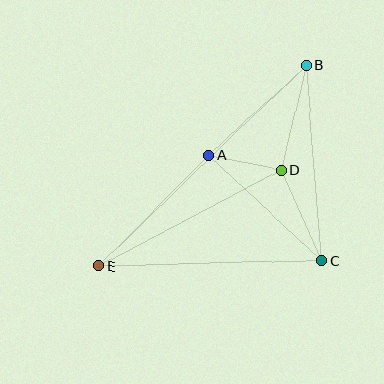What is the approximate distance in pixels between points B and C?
The distance between B and C is approximately 196 pixels.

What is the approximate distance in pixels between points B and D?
The distance between B and D is approximately 108 pixels.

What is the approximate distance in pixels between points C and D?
The distance between C and D is approximately 99 pixels.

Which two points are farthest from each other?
Points B and E are farthest from each other.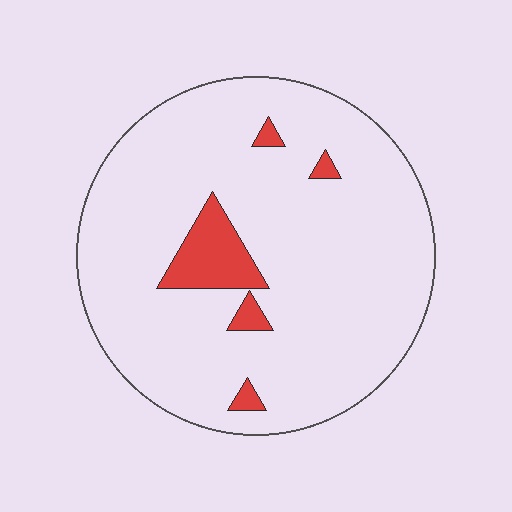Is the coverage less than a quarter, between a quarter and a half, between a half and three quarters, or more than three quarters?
Less than a quarter.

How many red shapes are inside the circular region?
5.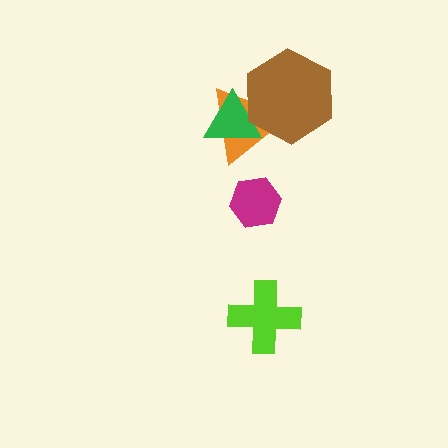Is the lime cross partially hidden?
No, no other shape covers it.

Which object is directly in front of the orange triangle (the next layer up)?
The green triangle is directly in front of the orange triangle.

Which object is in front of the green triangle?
The brown hexagon is in front of the green triangle.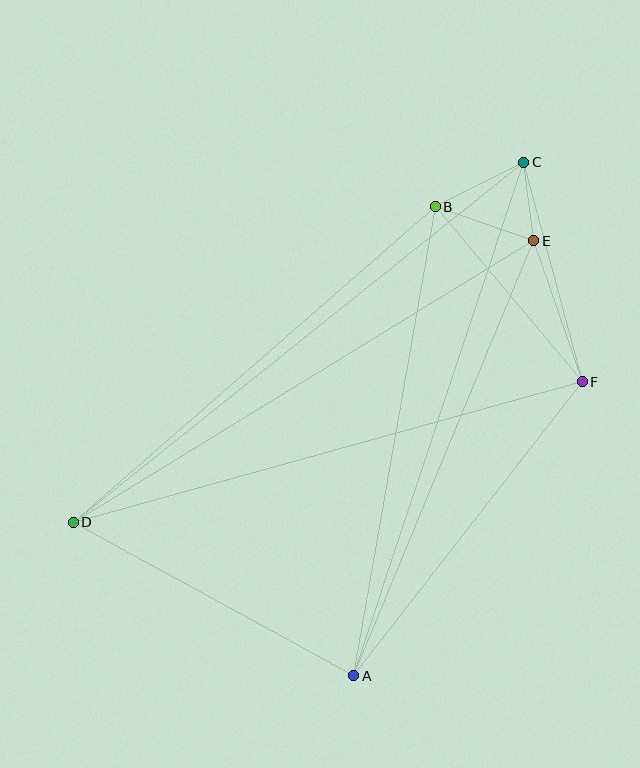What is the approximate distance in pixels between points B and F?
The distance between B and F is approximately 228 pixels.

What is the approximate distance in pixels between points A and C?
The distance between A and C is approximately 541 pixels.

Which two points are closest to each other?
Points C and E are closest to each other.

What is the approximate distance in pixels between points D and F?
The distance between D and F is approximately 528 pixels.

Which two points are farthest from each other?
Points C and D are farthest from each other.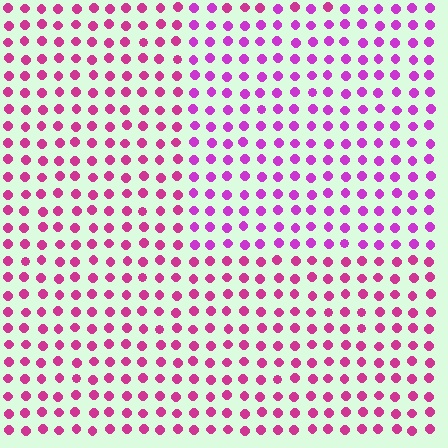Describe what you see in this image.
The image is filled with small magenta elements in a uniform arrangement. A rectangle-shaped region is visible where the elements are tinted to a slightly different hue, forming a subtle color boundary.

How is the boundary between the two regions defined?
The boundary is defined purely by a slight shift in hue (about 25 degrees). Spacing, size, and orientation are identical on both sides.